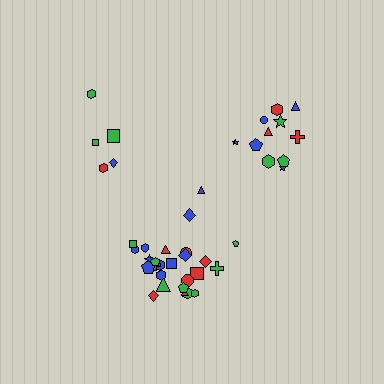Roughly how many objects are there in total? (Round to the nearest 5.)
Roughly 40 objects in total.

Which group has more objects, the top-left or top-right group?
The top-right group.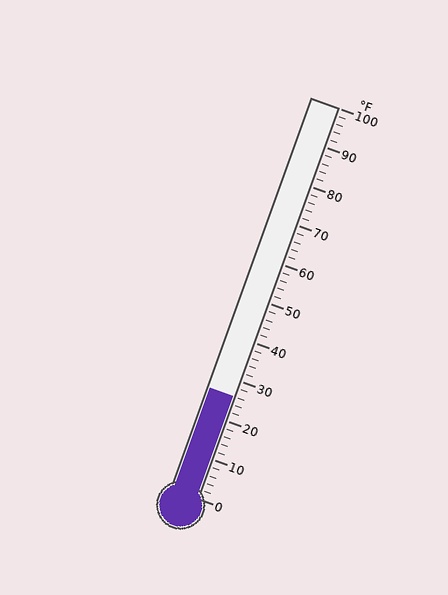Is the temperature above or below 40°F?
The temperature is below 40°F.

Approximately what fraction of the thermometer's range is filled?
The thermometer is filled to approximately 25% of its range.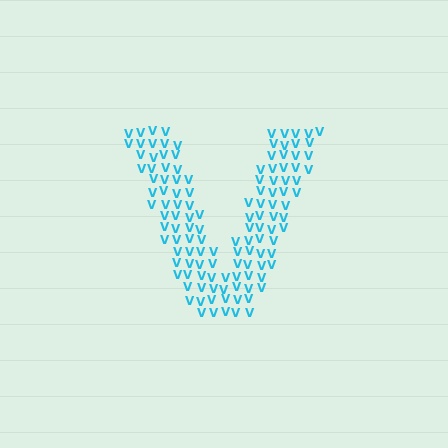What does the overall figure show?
The overall figure shows the letter V.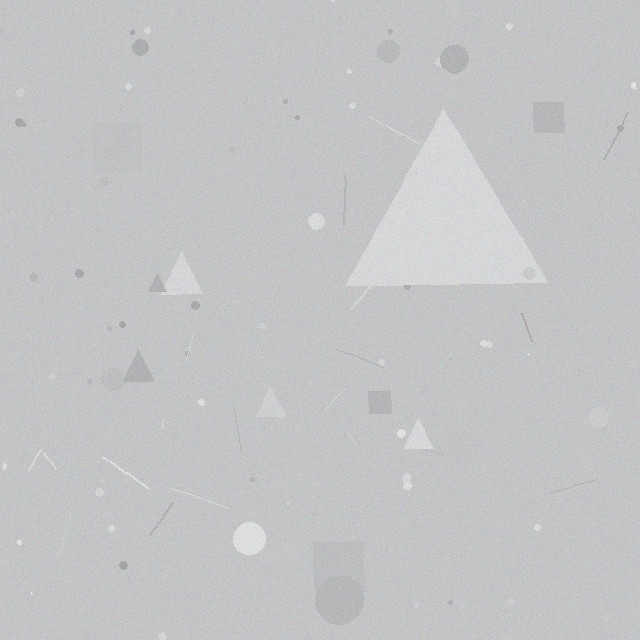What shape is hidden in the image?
A triangle is hidden in the image.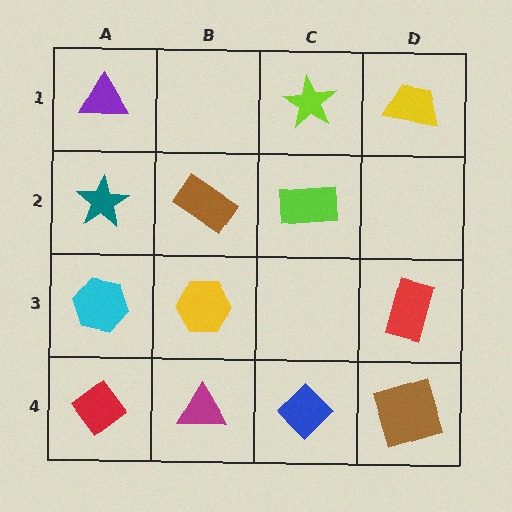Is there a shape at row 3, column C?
No, that cell is empty.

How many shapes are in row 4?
4 shapes.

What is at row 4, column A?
A red diamond.